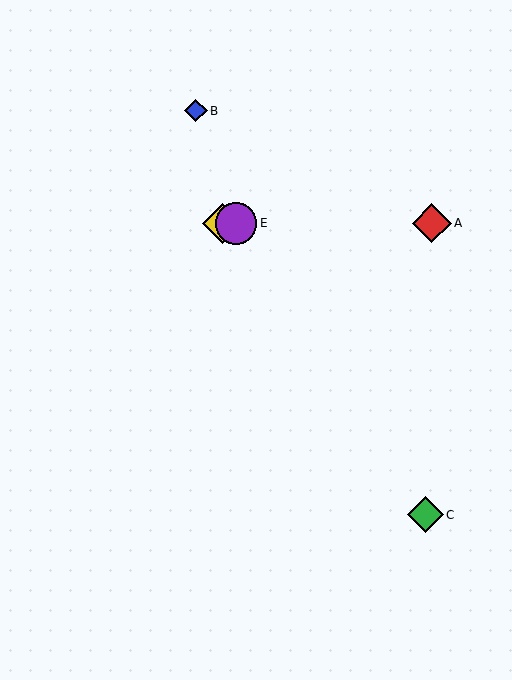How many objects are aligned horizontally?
3 objects (A, D, E) are aligned horizontally.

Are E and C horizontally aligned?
No, E is at y≈223 and C is at y≈515.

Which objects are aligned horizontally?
Objects A, D, E are aligned horizontally.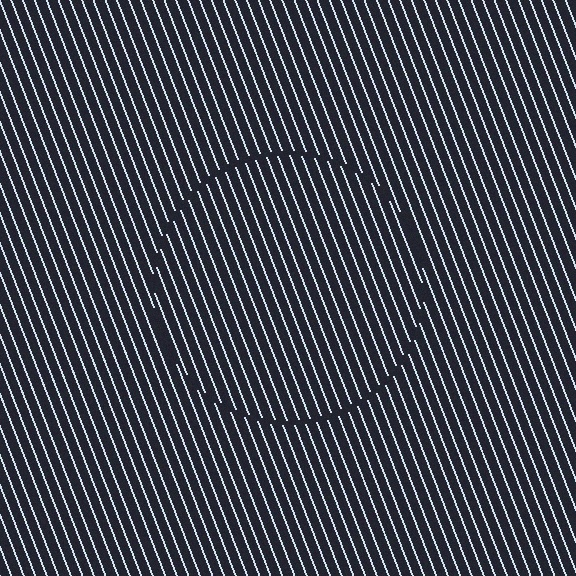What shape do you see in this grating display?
An illusory circle. The interior of the shape contains the same grating, shifted by half a period — the contour is defined by the phase discontinuity where line-ends from the inner and outer gratings abut.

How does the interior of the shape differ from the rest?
The interior of the shape contains the same grating, shifted by half a period — the contour is defined by the phase discontinuity where line-ends from the inner and outer gratings abut.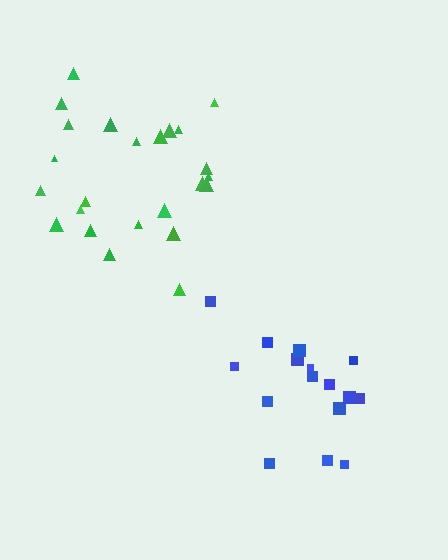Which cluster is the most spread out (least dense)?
Green.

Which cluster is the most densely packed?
Blue.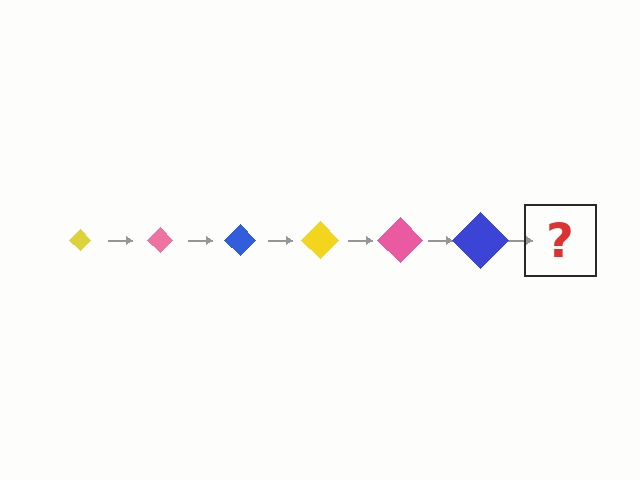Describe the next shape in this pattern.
It should be a yellow diamond, larger than the previous one.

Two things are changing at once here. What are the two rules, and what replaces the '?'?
The two rules are that the diamond grows larger each step and the color cycles through yellow, pink, and blue. The '?' should be a yellow diamond, larger than the previous one.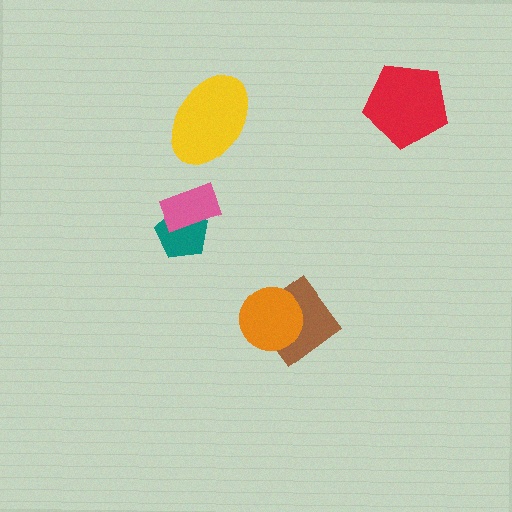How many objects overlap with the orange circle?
1 object overlaps with the orange circle.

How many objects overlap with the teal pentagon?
1 object overlaps with the teal pentagon.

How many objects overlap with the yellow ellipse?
0 objects overlap with the yellow ellipse.